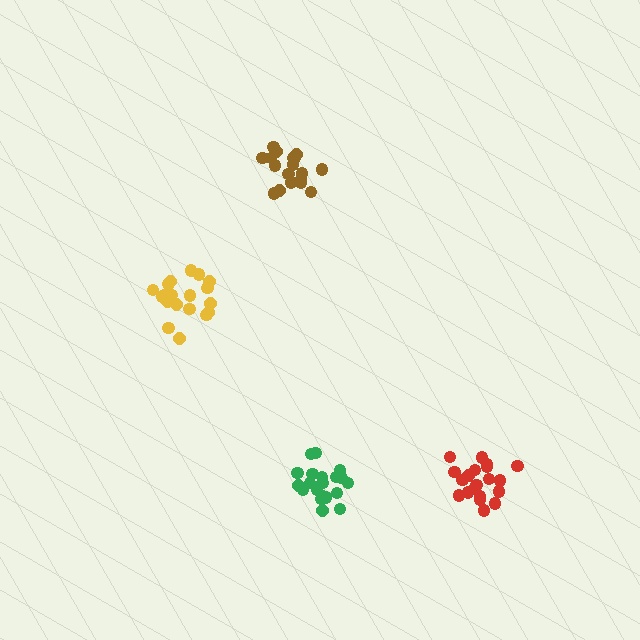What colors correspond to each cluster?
The clusters are colored: brown, green, yellow, red.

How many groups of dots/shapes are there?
There are 4 groups.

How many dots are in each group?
Group 1: 18 dots, Group 2: 20 dots, Group 3: 20 dots, Group 4: 20 dots (78 total).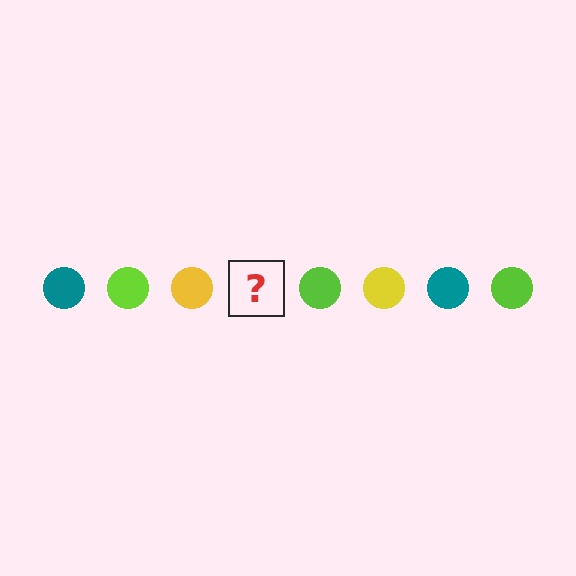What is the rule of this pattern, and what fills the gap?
The rule is that the pattern cycles through teal, lime, yellow circles. The gap should be filled with a teal circle.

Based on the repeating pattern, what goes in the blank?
The blank should be a teal circle.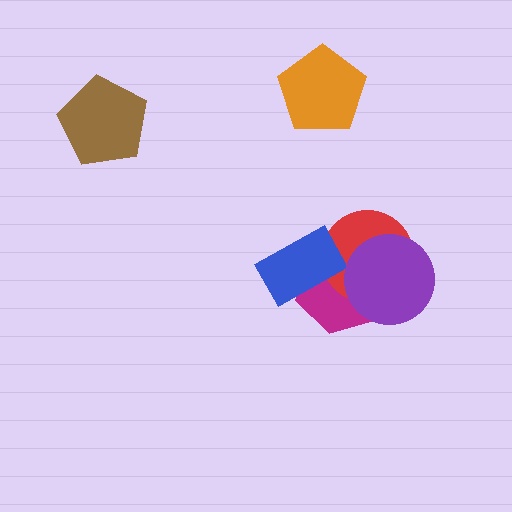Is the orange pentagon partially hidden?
No, no other shape covers it.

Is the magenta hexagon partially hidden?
Yes, it is partially covered by another shape.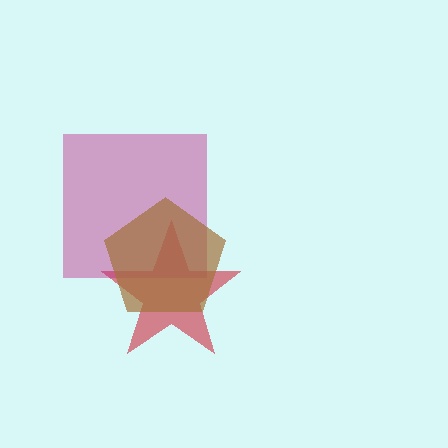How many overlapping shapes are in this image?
There are 3 overlapping shapes in the image.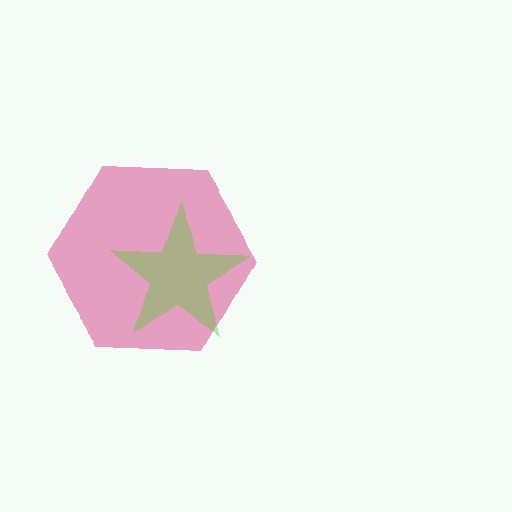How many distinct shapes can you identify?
There are 2 distinct shapes: a pink hexagon, a lime star.